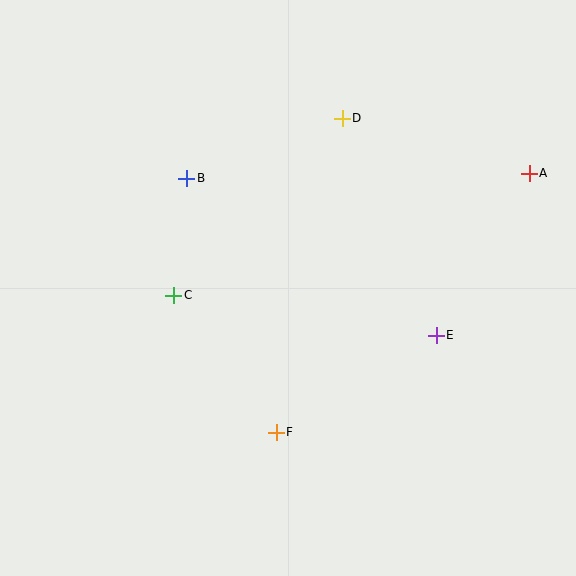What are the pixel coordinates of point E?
Point E is at (436, 335).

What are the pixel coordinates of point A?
Point A is at (529, 173).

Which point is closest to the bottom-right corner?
Point E is closest to the bottom-right corner.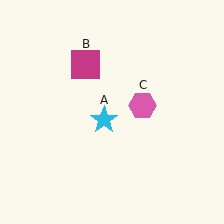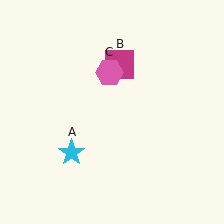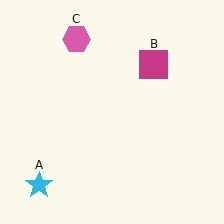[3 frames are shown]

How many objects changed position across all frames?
3 objects changed position: cyan star (object A), magenta square (object B), pink hexagon (object C).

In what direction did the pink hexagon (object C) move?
The pink hexagon (object C) moved up and to the left.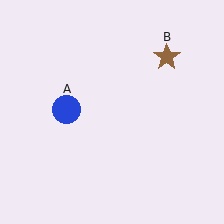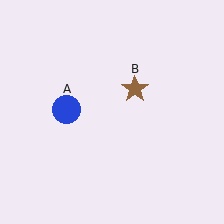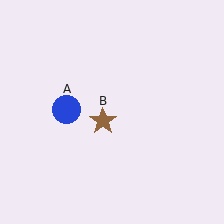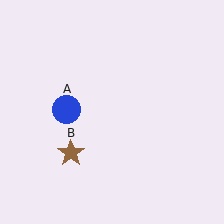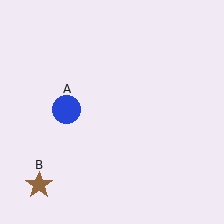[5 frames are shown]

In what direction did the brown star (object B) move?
The brown star (object B) moved down and to the left.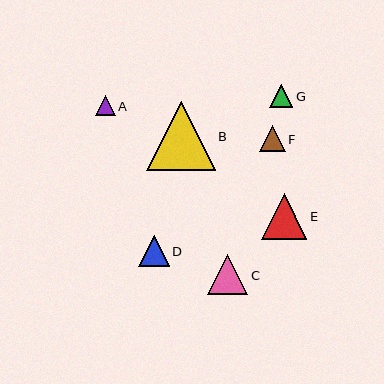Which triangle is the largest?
Triangle B is the largest with a size of approximately 68 pixels.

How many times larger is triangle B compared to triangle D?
Triangle B is approximately 2.3 times the size of triangle D.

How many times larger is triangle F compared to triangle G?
Triangle F is approximately 1.1 times the size of triangle G.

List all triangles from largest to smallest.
From largest to smallest: B, E, C, D, F, G, A.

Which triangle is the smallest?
Triangle A is the smallest with a size of approximately 20 pixels.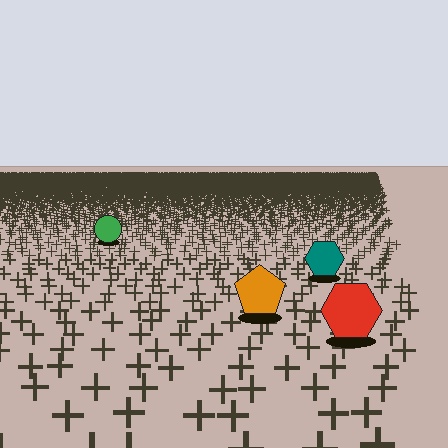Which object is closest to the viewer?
The red hexagon is closest. The texture marks near it are larger and more spread out.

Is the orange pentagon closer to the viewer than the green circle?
Yes. The orange pentagon is closer — you can tell from the texture gradient: the ground texture is coarser near it.